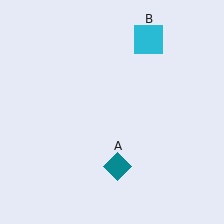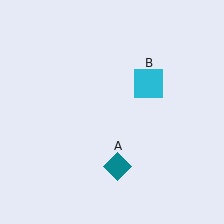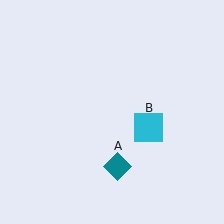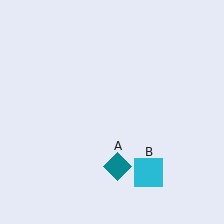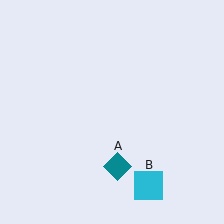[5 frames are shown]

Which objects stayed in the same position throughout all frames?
Teal diamond (object A) remained stationary.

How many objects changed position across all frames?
1 object changed position: cyan square (object B).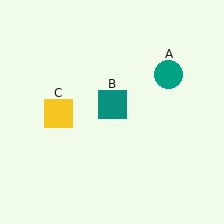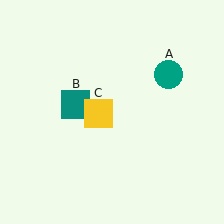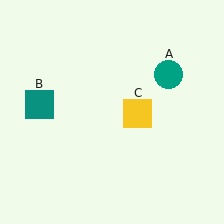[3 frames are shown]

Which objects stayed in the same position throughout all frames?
Teal circle (object A) remained stationary.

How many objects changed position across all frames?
2 objects changed position: teal square (object B), yellow square (object C).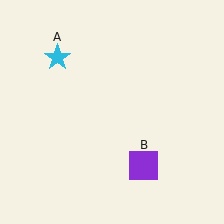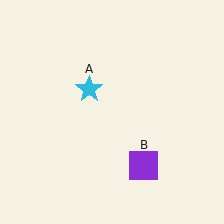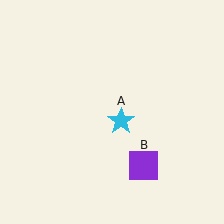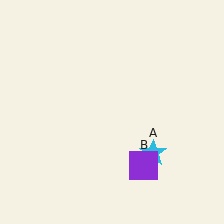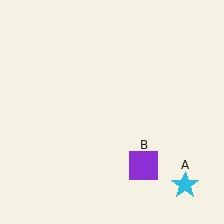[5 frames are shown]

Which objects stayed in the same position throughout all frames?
Purple square (object B) remained stationary.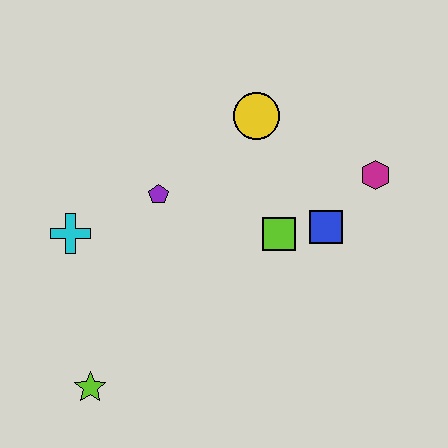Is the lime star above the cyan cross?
No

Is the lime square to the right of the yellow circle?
Yes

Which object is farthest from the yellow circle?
The lime star is farthest from the yellow circle.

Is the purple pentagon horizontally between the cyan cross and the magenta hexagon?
Yes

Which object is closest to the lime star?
The cyan cross is closest to the lime star.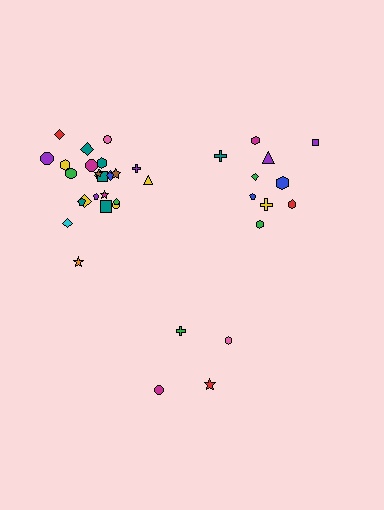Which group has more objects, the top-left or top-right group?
The top-left group.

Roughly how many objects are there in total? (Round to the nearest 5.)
Roughly 40 objects in total.